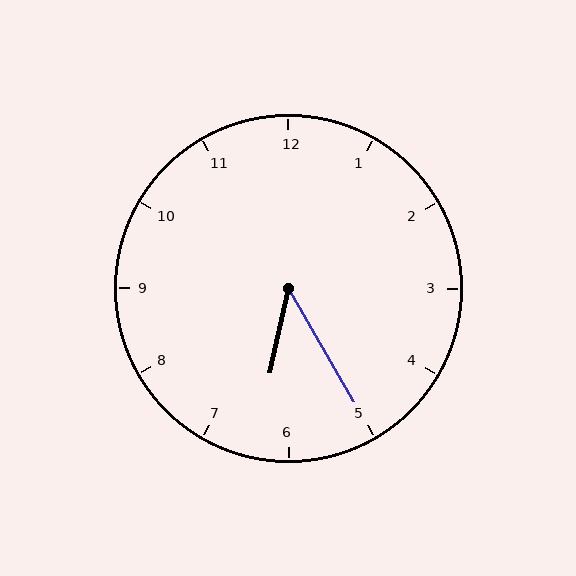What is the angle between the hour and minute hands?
Approximately 42 degrees.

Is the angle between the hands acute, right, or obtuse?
It is acute.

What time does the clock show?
6:25.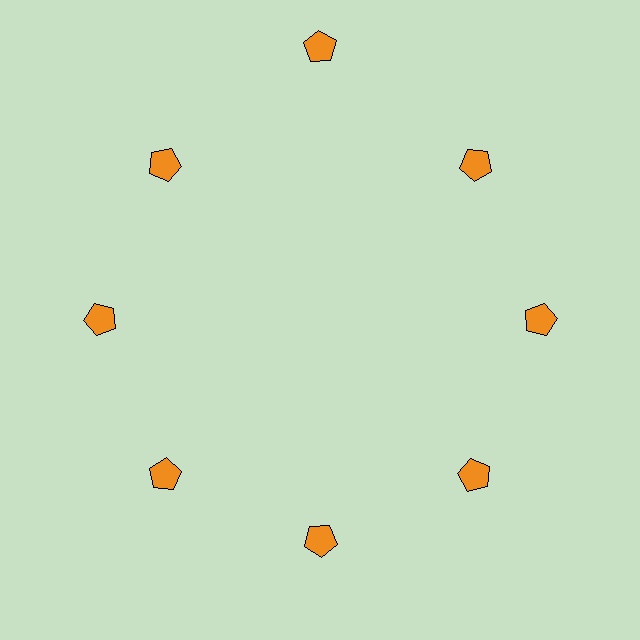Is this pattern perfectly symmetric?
No. The 8 orange pentagons are arranged in a ring, but one element near the 12 o'clock position is pushed outward from the center, breaking the 8-fold rotational symmetry.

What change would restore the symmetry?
The symmetry would be restored by moving it inward, back onto the ring so that all 8 pentagons sit at equal angles and equal distance from the center.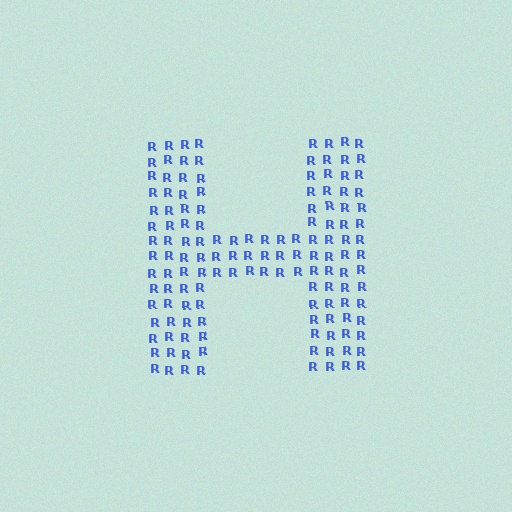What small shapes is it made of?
It is made of small letter R's.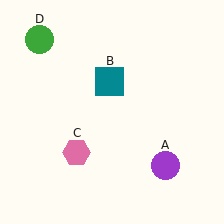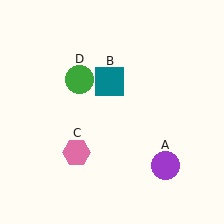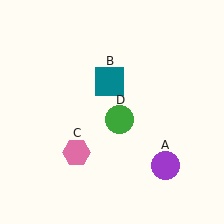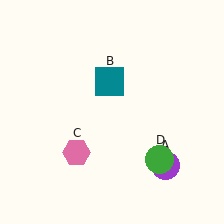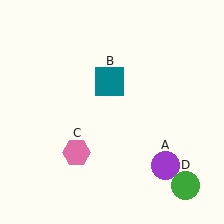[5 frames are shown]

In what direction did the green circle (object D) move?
The green circle (object D) moved down and to the right.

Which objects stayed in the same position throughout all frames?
Purple circle (object A) and teal square (object B) and pink hexagon (object C) remained stationary.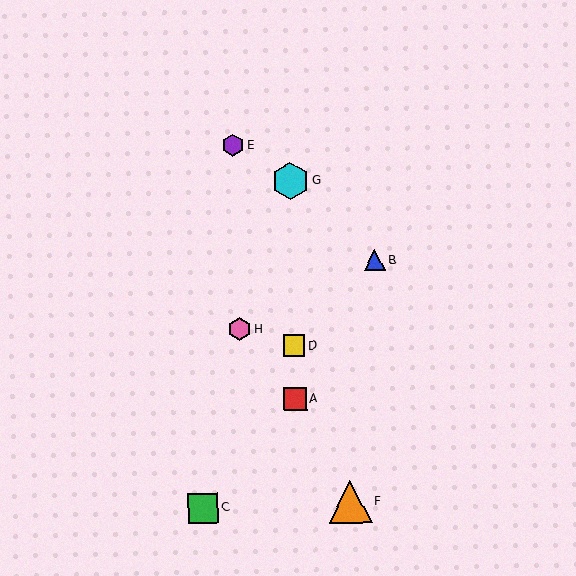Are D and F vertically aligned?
No, D is at x≈294 and F is at x≈350.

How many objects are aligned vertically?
3 objects (A, D, G) are aligned vertically.